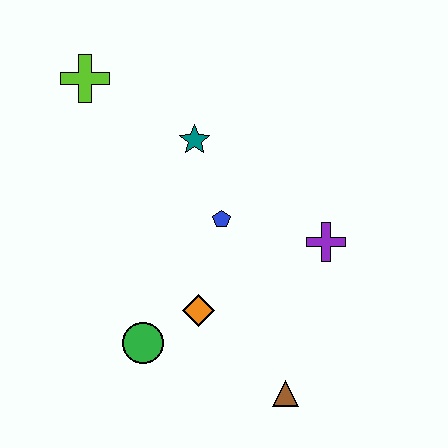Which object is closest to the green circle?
The orange diamond is closest to the green circle.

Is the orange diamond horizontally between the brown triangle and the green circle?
Yes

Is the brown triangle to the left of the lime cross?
No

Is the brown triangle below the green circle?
Yes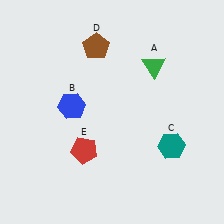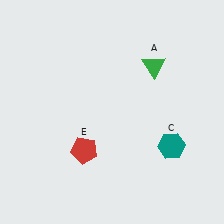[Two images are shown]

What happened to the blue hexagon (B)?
The blue hexagon (B) was removed in Image 2. It was in the top-left area of Image 1.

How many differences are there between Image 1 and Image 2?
There are 2 differences between the two images.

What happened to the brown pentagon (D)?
The brown pentagon (D) was removed in Image 2. It was in the top-left area of Image 1.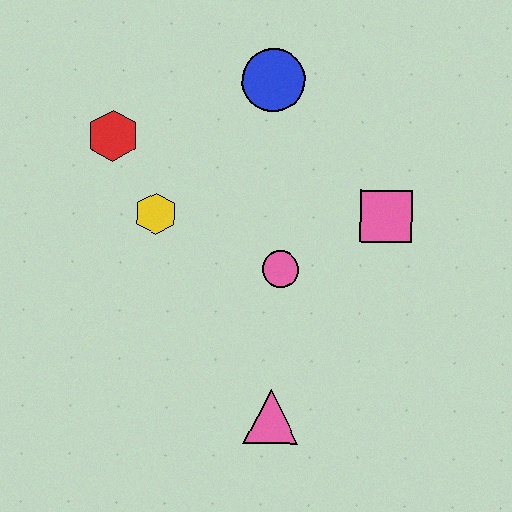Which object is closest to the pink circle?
The pink square is closest to the pink circle.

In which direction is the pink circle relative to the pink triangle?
The pink circle is above the pink triangle.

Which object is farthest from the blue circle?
The pink triangle is farthest from the blue circle.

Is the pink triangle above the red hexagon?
No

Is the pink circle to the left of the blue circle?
No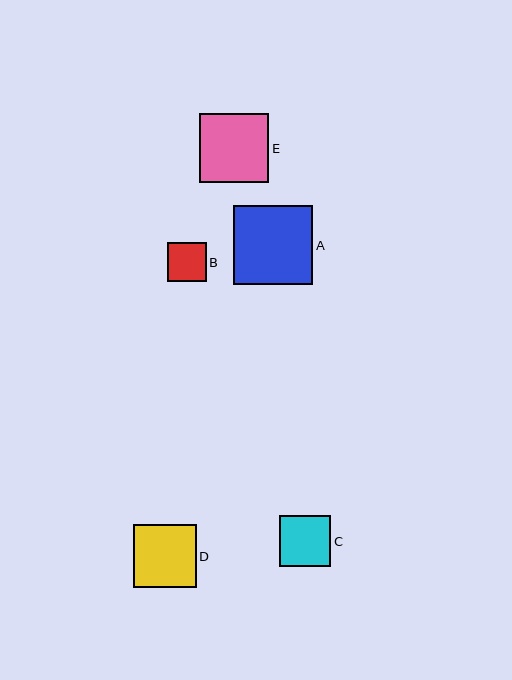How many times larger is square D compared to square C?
Square D is approximately 1.2 times the size of square C.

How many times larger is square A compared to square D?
Square A is approximately 1.3 times the size of square D.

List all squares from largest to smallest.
From largest to smallest: A, E, D, C, B.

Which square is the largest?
Square A is the largest with a size of approximately 79 pixels.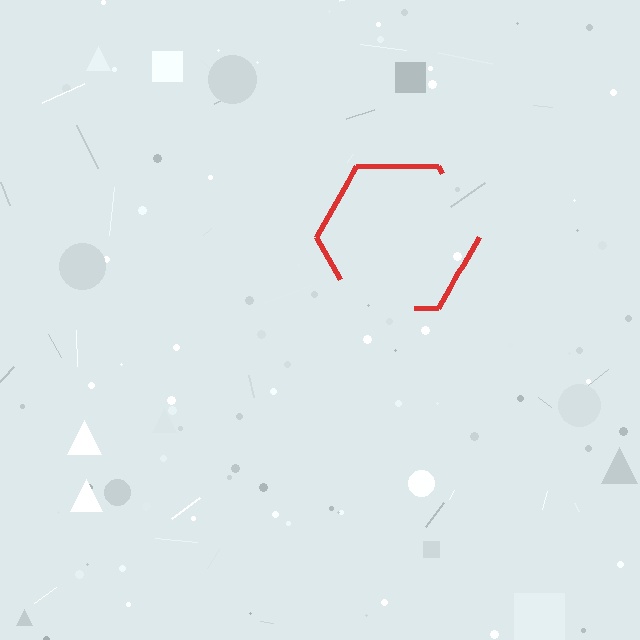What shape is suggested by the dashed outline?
The dashed outline suggests a hexagon.